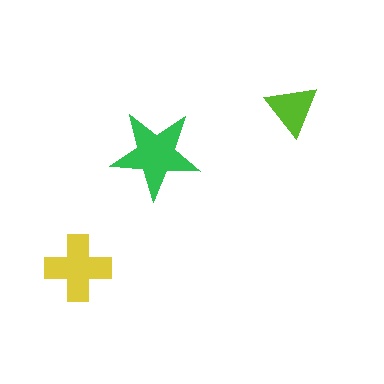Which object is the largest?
The green star.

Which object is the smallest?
The lime triangle.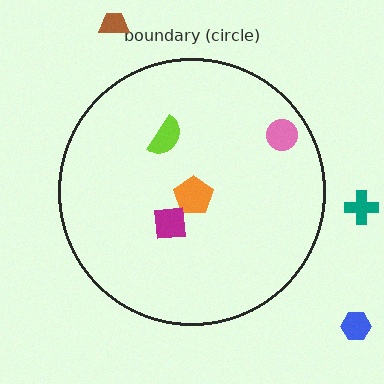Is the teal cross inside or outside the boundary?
Outside.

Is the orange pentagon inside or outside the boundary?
Inside.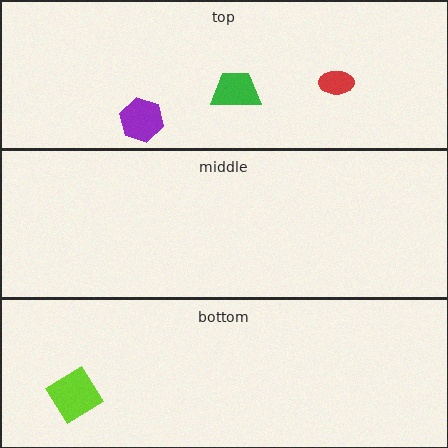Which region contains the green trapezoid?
The top region.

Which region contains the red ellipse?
The top region.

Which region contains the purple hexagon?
The top region.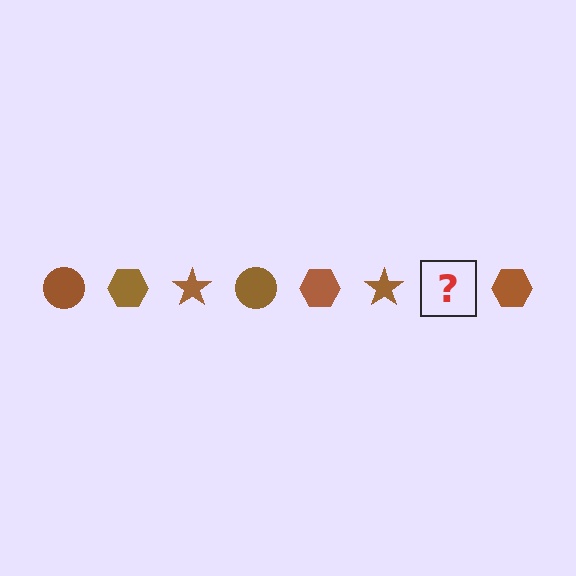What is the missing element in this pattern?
The missing element is a brown circle.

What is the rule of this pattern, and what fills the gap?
The rule is that the pattern cycles through circle, hexagon, star shapes in brown. The gap should be filled with a brown circle.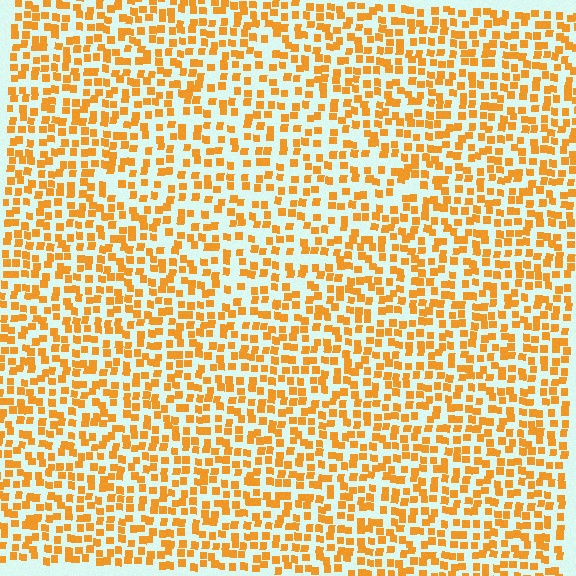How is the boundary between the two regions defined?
The boundary is defined by a change in element density (approximately 1.4x ratio). All elements are the same color, size, and shape.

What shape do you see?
I see a diamond.